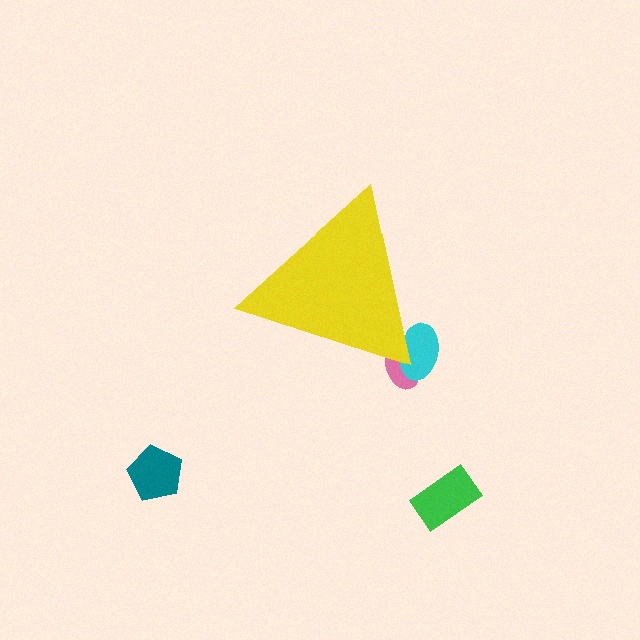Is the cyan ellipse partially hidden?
Yes, the cyan ellipse is partially hidden behind the yellow triangle.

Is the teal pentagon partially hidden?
No, the teal pentagon is fully visible.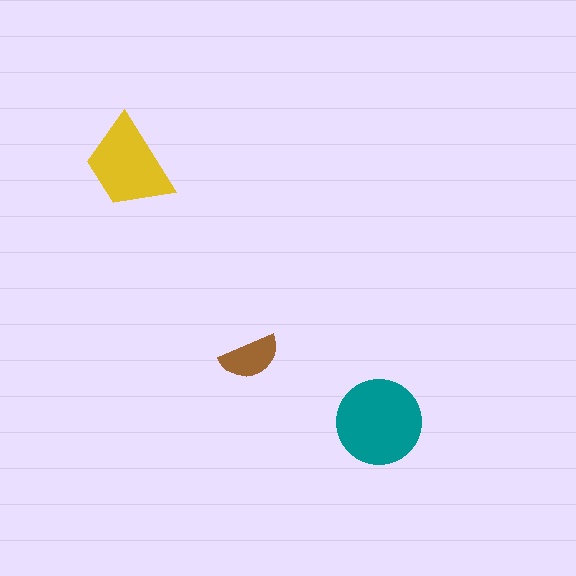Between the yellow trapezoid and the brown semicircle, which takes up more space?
The yellow trapezoid.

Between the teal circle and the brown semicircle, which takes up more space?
The teal circle.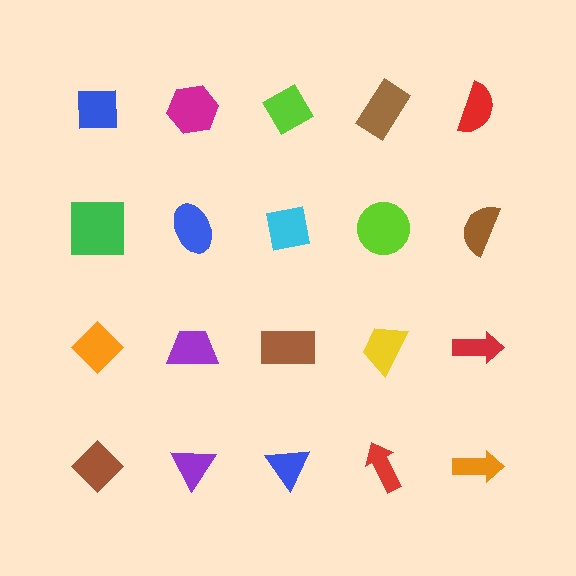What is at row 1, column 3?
A lime diamond.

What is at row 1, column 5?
A red semicircle.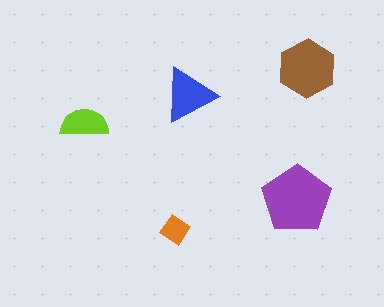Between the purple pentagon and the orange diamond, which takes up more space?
The purple pentagon.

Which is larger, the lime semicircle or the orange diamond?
The lime semicircle.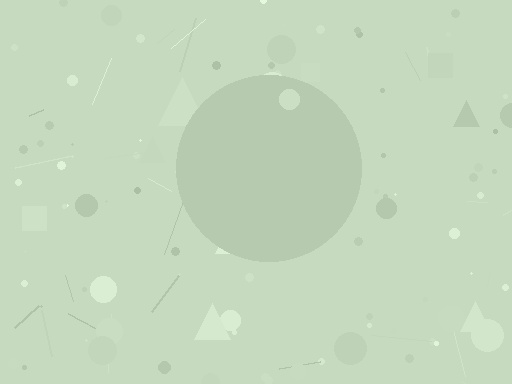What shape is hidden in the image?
A circle is hidden in the image.